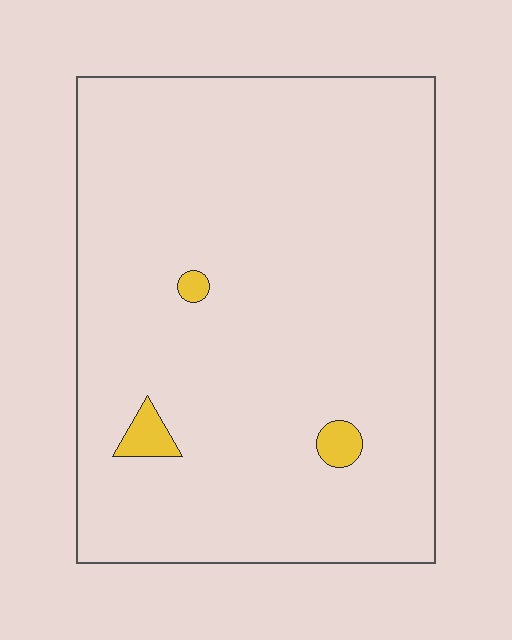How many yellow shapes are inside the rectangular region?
3.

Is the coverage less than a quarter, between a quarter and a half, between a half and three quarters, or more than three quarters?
Less than a quarter.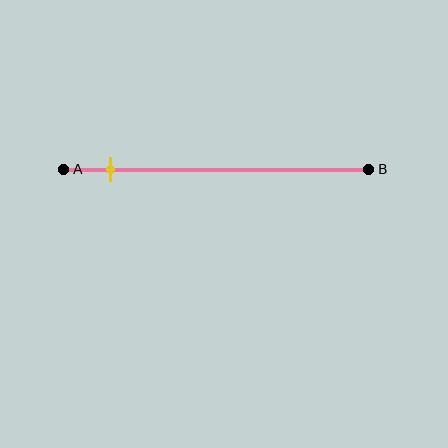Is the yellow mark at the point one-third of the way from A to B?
No, the mark is at about 15% from A, not at the 33% one-third point.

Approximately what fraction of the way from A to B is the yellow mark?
The yellow mark is approximately 15% of the way from A to B.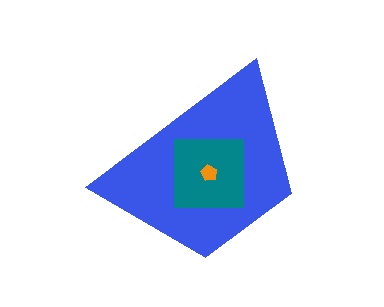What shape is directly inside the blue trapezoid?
The teal square.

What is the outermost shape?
The blue trapezoid.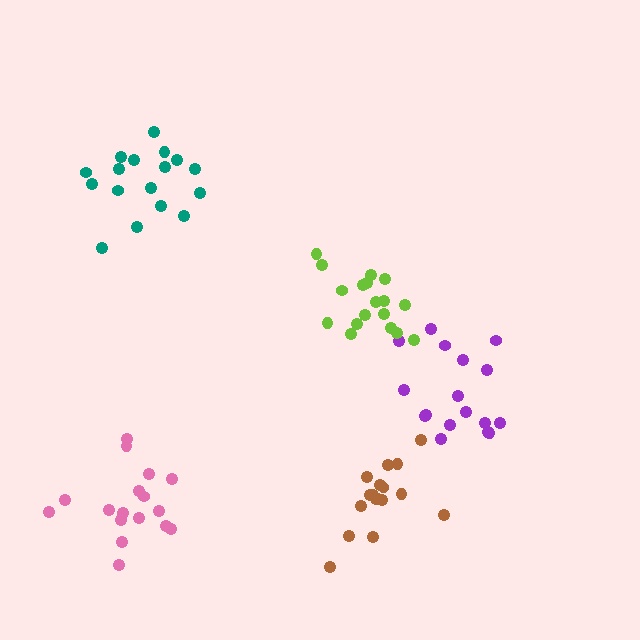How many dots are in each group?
Group 1: 17 dots, Group 2: 17 dots, Group 3: 17 dots, Group 4: 18 dots, Group 5: 17 dots (86 total).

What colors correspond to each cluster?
The clusters are colored: purple, pink, teal, lime, brown.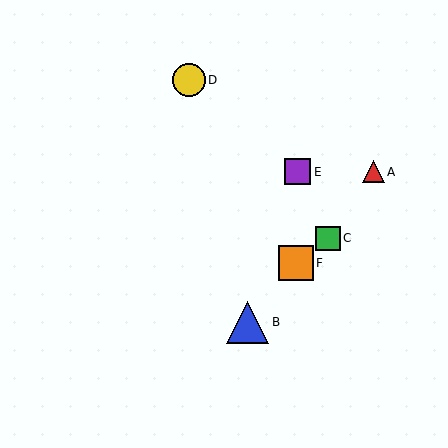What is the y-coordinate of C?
Object C is at y≈238.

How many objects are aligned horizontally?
2 objects (A, E) are aligned horizontally.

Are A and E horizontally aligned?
Yes, both are at y≈172.